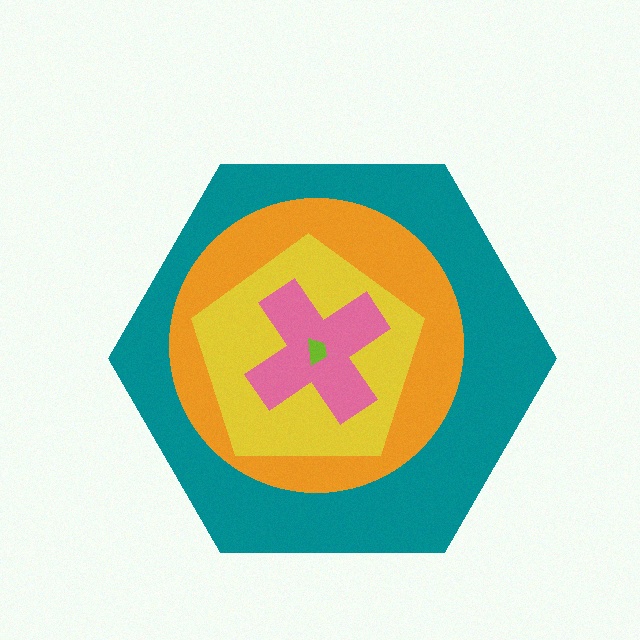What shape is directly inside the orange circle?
The yellow pentagon.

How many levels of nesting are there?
5.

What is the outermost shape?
The teal hexagon.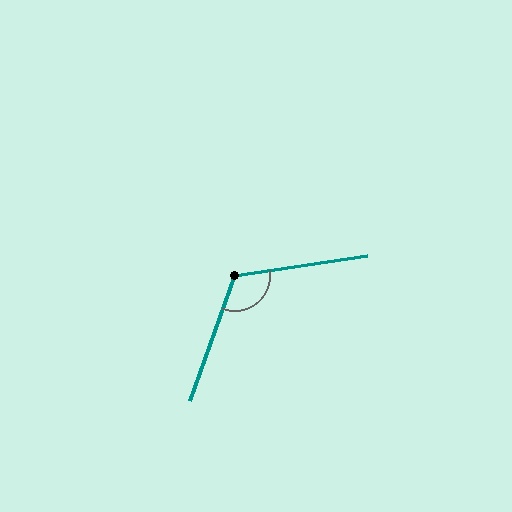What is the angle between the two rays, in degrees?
Approximately 119 degrees.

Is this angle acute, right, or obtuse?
It is obtuse.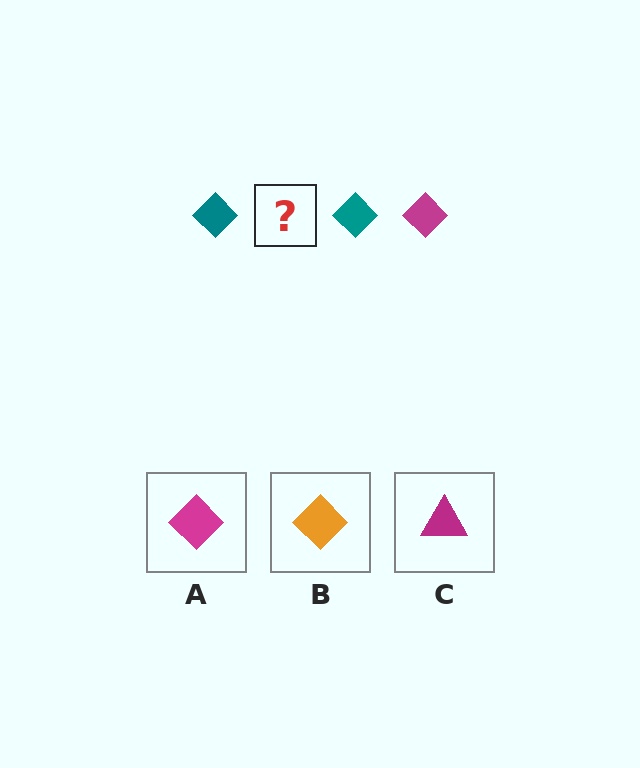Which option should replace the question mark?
Option A.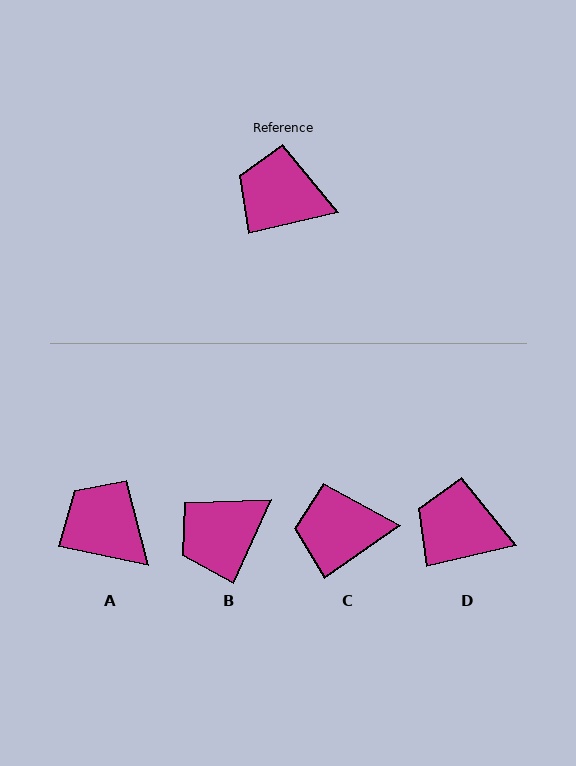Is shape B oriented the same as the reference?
No, it is off by about 53 degrees.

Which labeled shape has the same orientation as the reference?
D.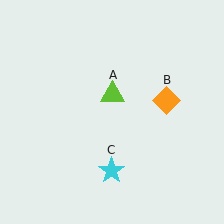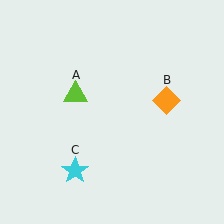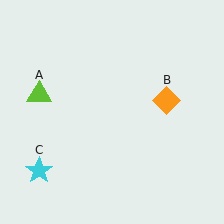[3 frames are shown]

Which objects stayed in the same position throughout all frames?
Orange diamond (object B) remained stationary.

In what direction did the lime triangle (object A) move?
The lime triangle (object A) moved left.